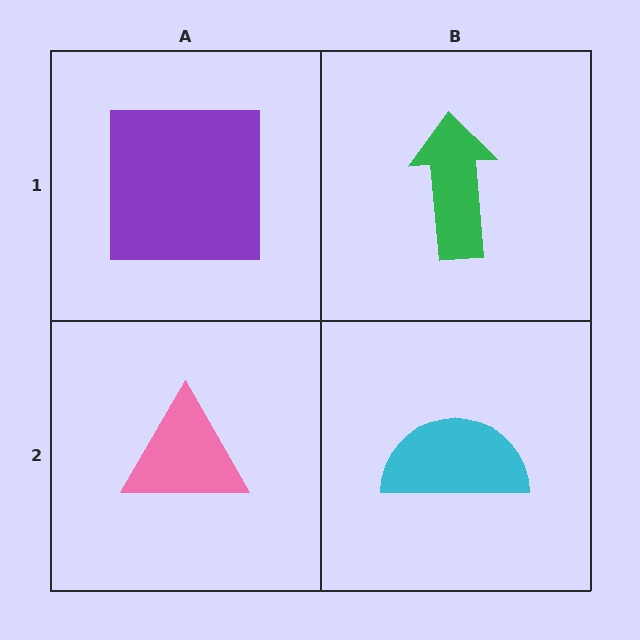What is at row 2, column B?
A cyan semicircle.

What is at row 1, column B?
A green arrow.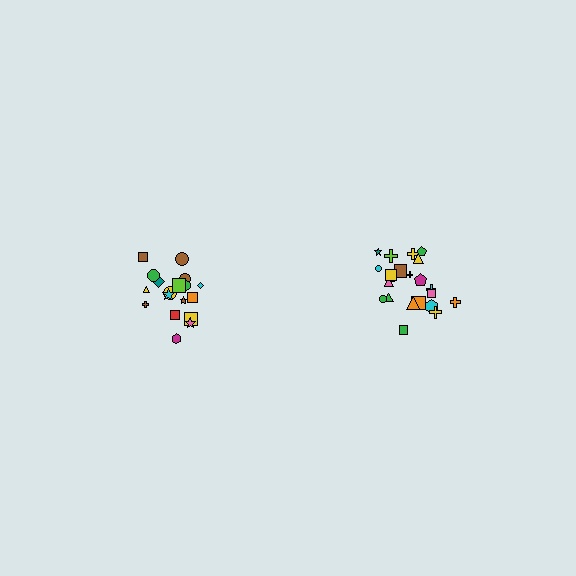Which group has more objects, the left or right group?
The right group.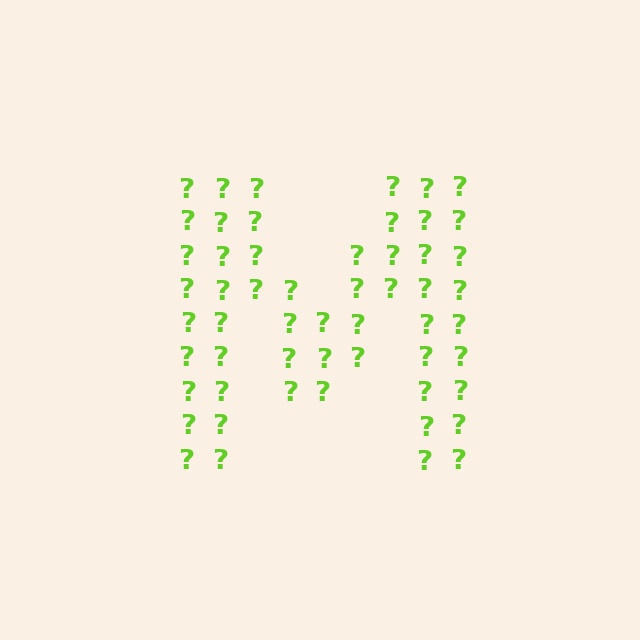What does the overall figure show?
The overall figure shows the letter M.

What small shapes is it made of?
It is made of small question marks.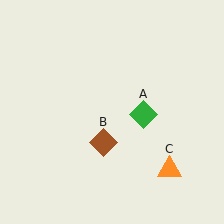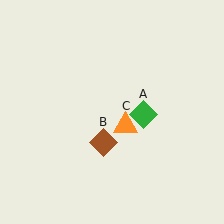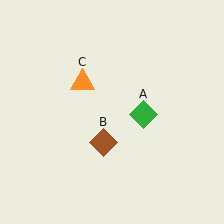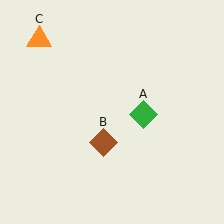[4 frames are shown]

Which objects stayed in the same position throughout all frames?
Green diamond (object A) and brown diamond (object B) remained stationary.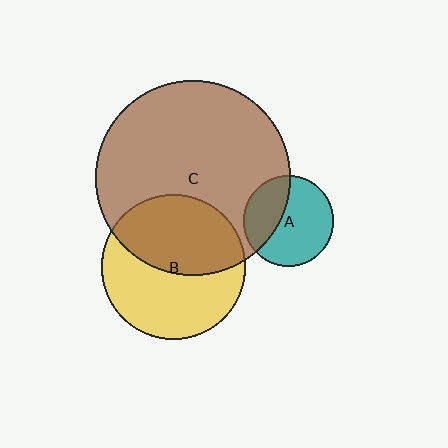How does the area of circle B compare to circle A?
Approximately 2.5 times.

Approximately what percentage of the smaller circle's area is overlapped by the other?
Approximately 35%.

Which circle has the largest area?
Circle C (brown).